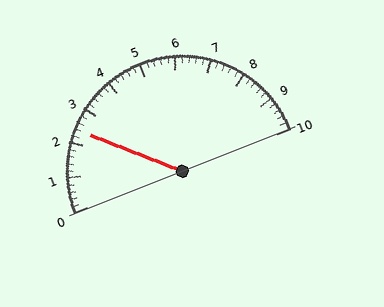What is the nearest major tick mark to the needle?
The nearest major tick mark is 2.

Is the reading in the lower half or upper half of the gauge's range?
The reading is in the lower half of the range (0 to 10).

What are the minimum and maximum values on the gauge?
The gauge ranges from 0 to 10.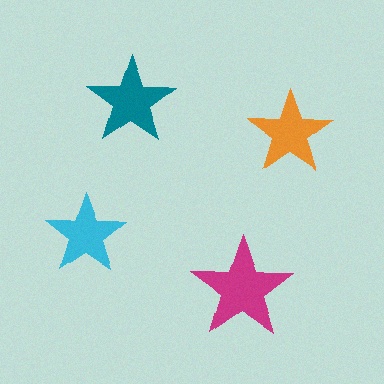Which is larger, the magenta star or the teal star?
The magenta one.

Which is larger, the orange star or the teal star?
The teal one.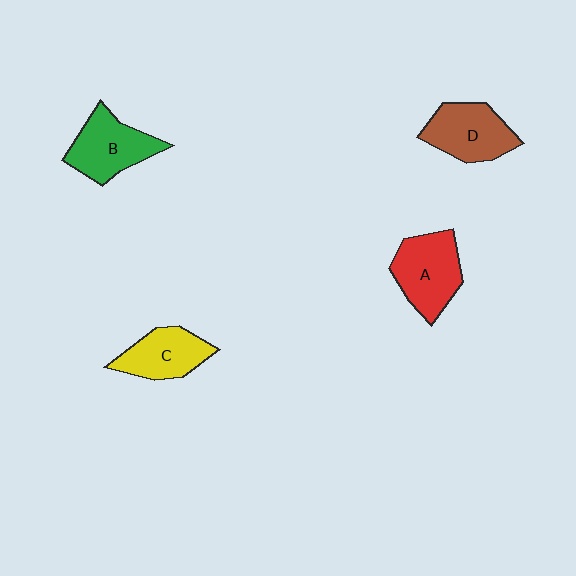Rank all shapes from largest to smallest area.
From largest to smallest: A (red), B (green), D (brown), C (yellow).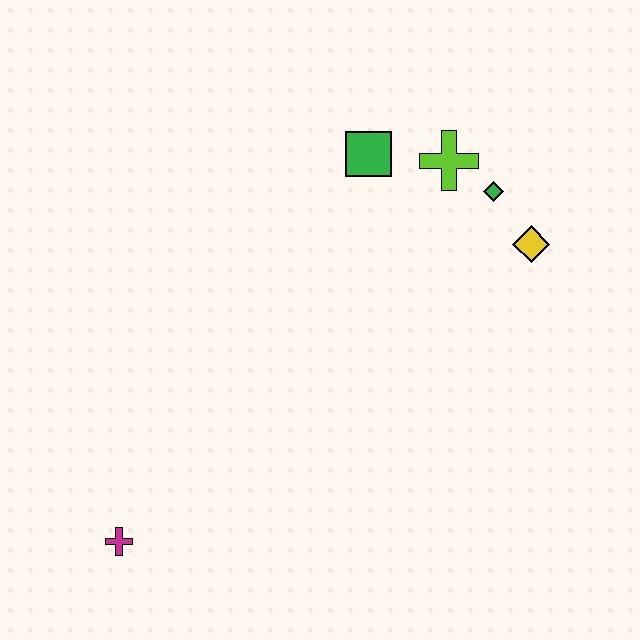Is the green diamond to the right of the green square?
Yes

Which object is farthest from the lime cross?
The magenta cross is farthest from the lime cross.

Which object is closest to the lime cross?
The green diamond is closest to the lime cross.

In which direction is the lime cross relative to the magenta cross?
The lime cross is above the magenta cross.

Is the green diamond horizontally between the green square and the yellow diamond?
Yes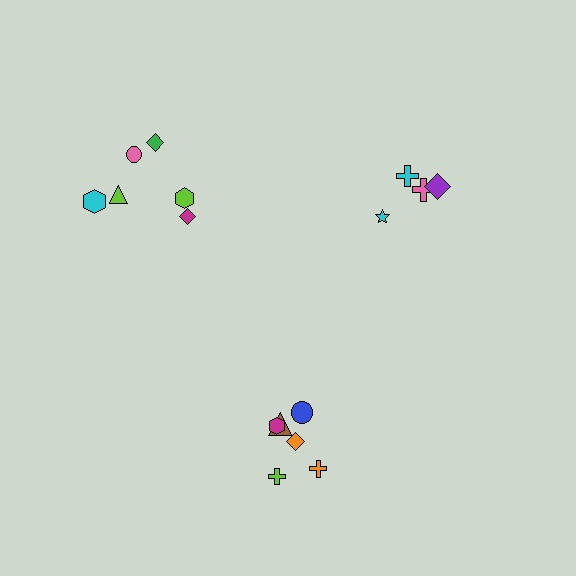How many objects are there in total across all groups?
There are 16 objects.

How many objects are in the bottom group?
There are 6 objects.